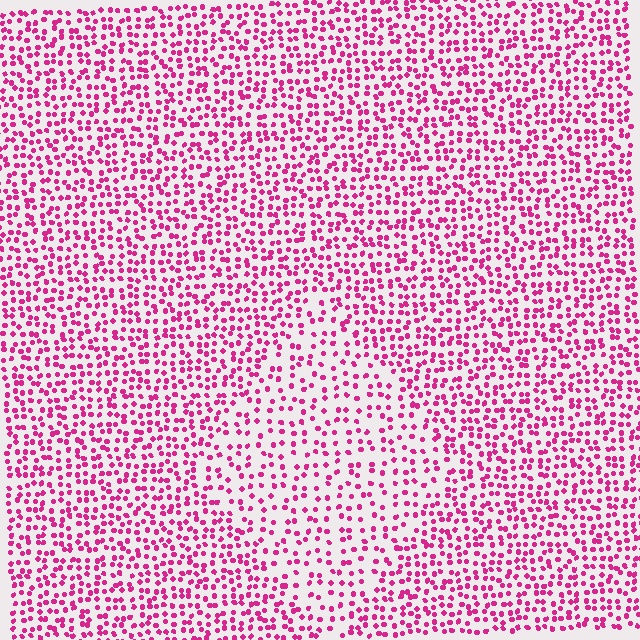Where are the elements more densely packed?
The elements are more densely packed outside the diamond boundary.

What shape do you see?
I see a diamond.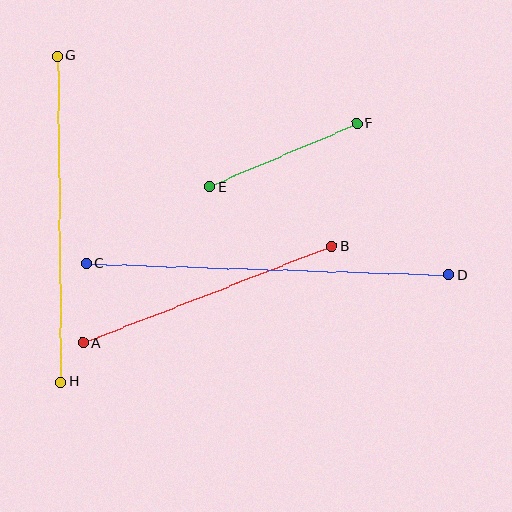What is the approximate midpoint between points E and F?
The midpoint is at approximately (283, 155) pixels.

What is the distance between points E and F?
The distance is approximately 160 pixels.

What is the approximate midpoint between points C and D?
The midpoint is at approximately (268, 269) pixels.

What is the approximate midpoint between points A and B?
The midpoint is at approximately (207, 295) pixels.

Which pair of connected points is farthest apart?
Points C and D are farthest apart.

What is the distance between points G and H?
The distance is approximately 326 pixels.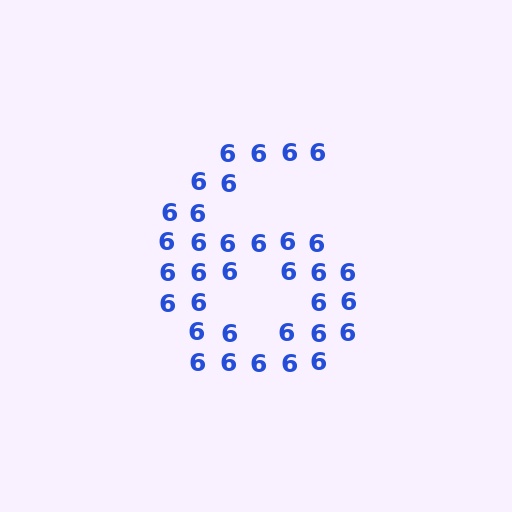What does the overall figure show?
The overall figure shows the digit 6.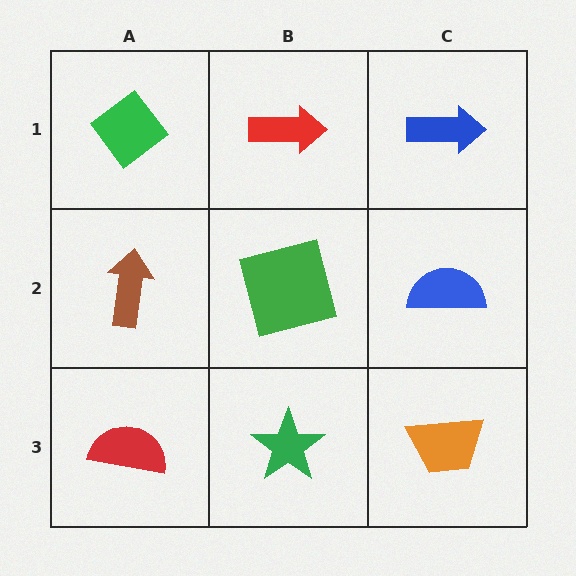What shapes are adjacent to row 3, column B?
A green square (row 2, column B), a red semicircle (row 3, column A), an orange trapezoid (row 3, column C).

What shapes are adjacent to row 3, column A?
A brown arrow (row 2, column A), a green star (row 3, column B).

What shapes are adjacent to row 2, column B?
A red arrow (row 1, column B), a green star (row 3, column B), a brown arrow (row 2, column A), a blue semicircle (row 2, column C).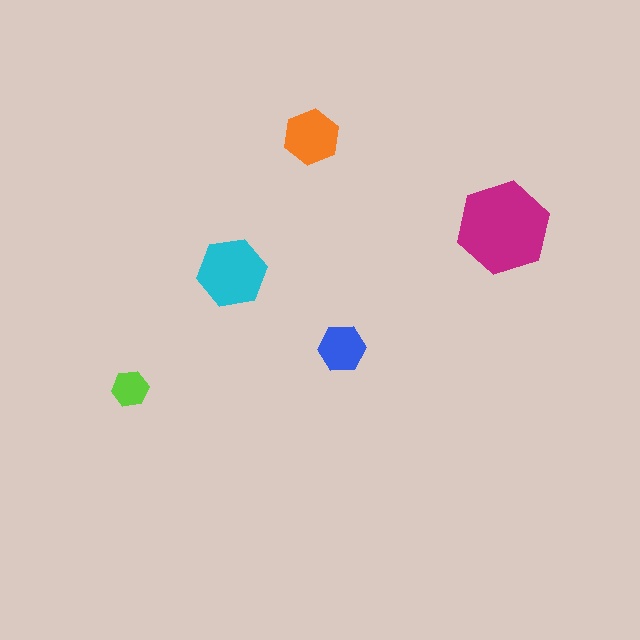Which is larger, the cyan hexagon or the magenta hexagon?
The magenta one.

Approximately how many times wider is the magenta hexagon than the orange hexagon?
About 1.5 times wider.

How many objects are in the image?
There are 5 objects in the image.